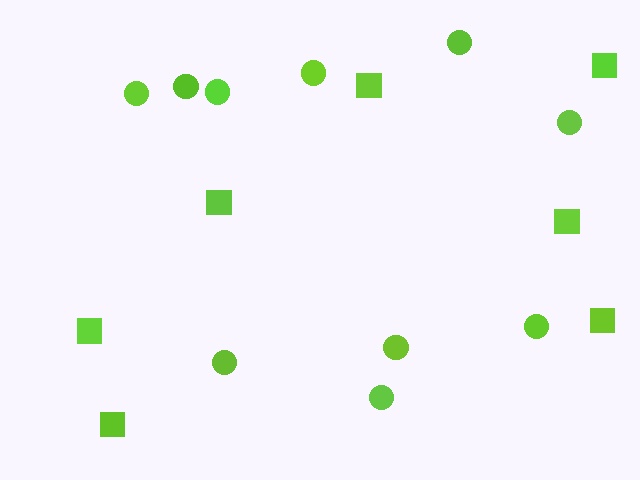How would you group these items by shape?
There are 2 groups: one group of circles (10) and one group of squares (7).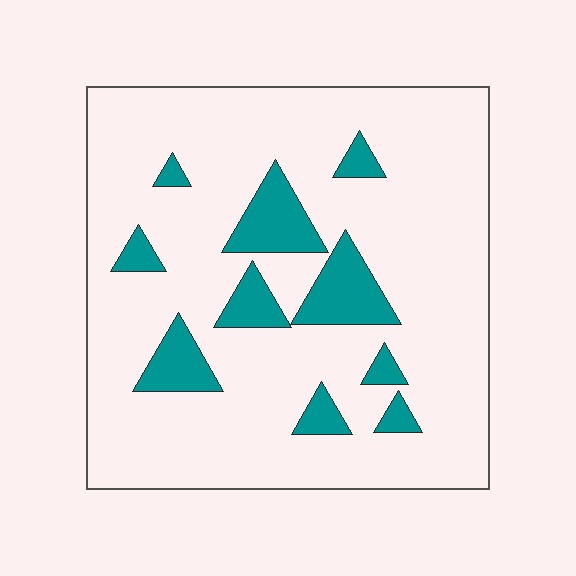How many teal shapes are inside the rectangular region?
10.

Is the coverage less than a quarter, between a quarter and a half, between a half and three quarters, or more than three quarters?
Less than a quarter.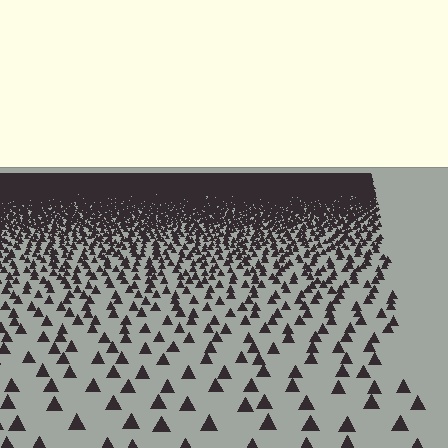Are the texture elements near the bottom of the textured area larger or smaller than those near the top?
Larger. Near the bottom, elements are closer to the viewer and appear at a bigger on-screen size.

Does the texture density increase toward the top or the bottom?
Density increases toward the top.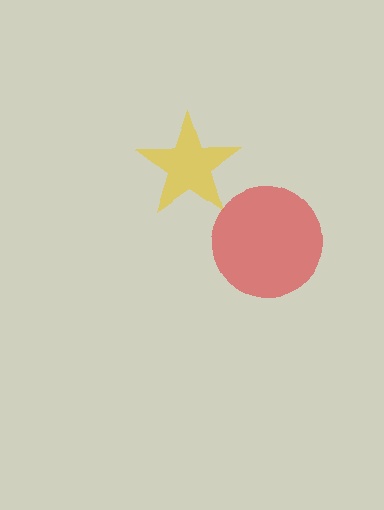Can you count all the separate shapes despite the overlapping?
Yes, there are 2 separate shapes.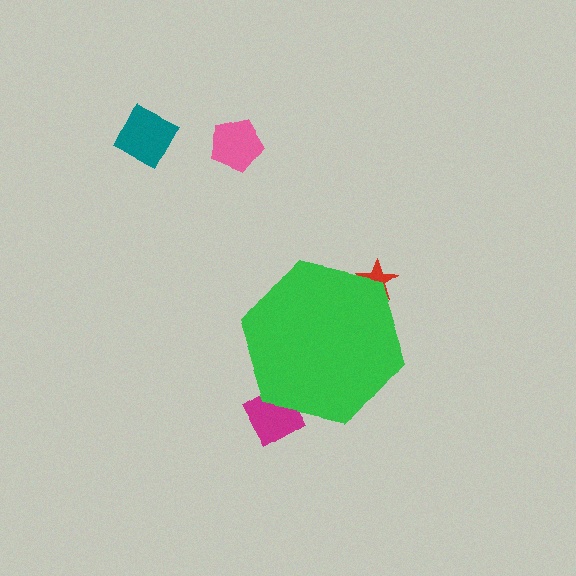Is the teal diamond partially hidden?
No, the teal diamond is fully visible.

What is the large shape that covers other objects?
A green hexagon.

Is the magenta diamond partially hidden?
Yes, the magenta diamond is partially hidden behind the green hexagon.